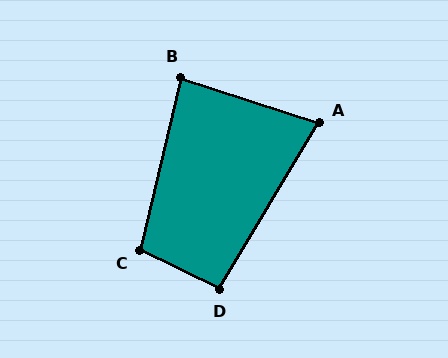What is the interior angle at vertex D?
Approximately 95 degrees (approximately right).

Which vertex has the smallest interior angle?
A, at approximately 77 degrees.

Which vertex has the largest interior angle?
C, at approximately 103 degrees.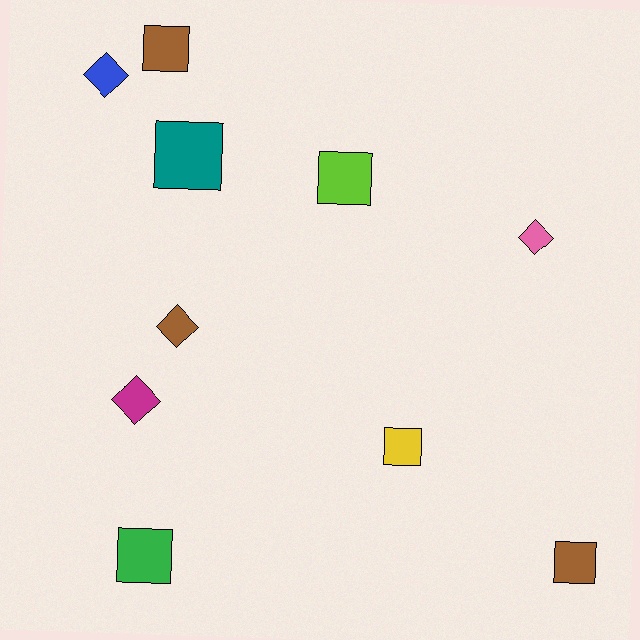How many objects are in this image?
There are 10 objects.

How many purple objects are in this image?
There are no purple objects.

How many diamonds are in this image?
There are 4 diamonds.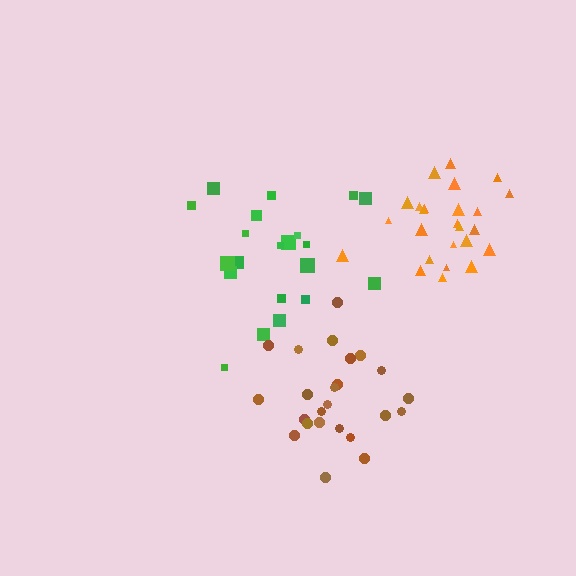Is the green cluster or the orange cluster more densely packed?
Orange.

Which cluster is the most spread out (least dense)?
Green.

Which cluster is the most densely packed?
Orange.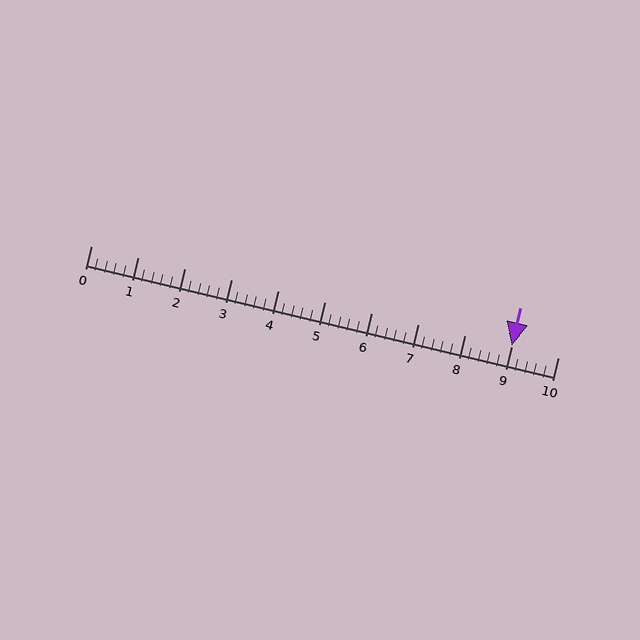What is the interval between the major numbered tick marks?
The major tick marks are spaced 1 units apart.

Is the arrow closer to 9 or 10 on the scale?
The arrow is closer to 9.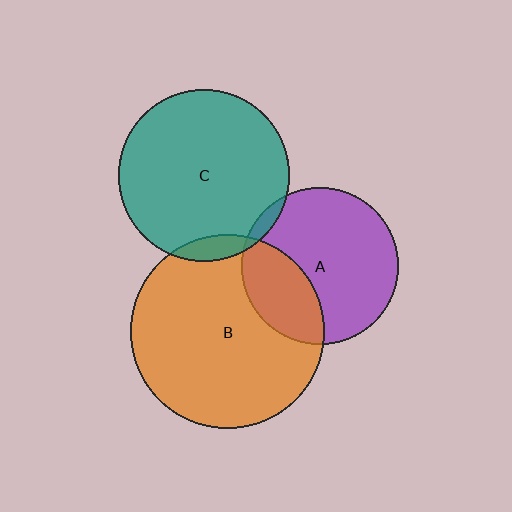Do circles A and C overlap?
Yes.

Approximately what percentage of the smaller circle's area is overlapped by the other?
Approximately 5%.